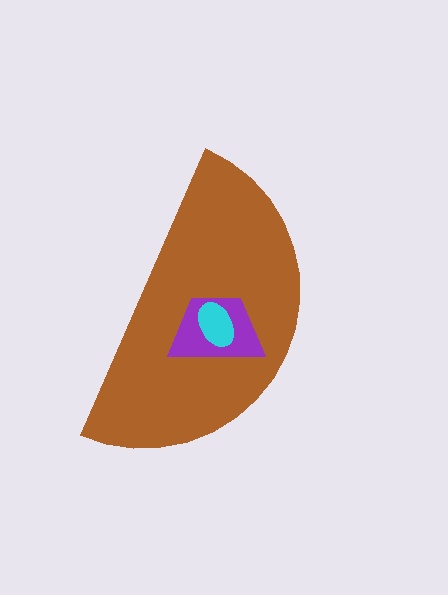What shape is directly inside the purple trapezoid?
The cyan ellipse.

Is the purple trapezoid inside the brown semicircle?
Yes.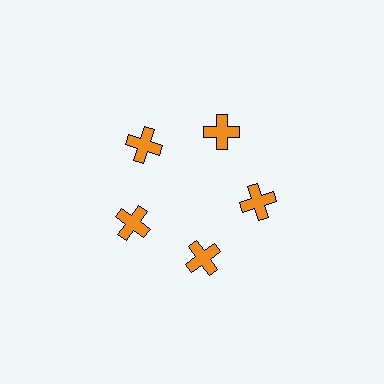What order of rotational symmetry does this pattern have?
This pattern has 5-fold rotational symmetry.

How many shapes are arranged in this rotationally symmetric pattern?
There are 5 shapes, arranged in 5 groups of 1.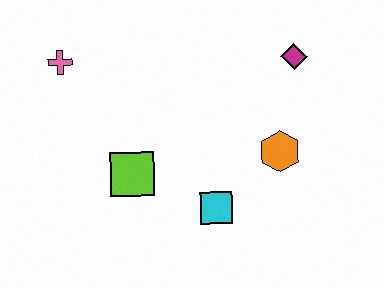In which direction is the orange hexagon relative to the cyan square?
The orange hexagon is to the right of the cyan square.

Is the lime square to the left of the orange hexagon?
Yes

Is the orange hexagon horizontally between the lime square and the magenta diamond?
Yes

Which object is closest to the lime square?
The cyan square is closest to the lime square.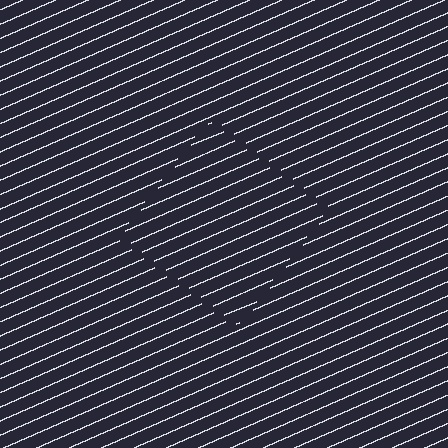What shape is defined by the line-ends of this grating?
An illusory square. The interior of the shape contains the same grating, shifted by half a period — the contour is defined by the phase discontinuity where line-ends from the inner and outer gratings abut.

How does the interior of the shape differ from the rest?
The interior of the shape contains the same grating, shifted by half a period — the contour is defined by the phase discontinuity where line-ends from the inner and outer gratings abut.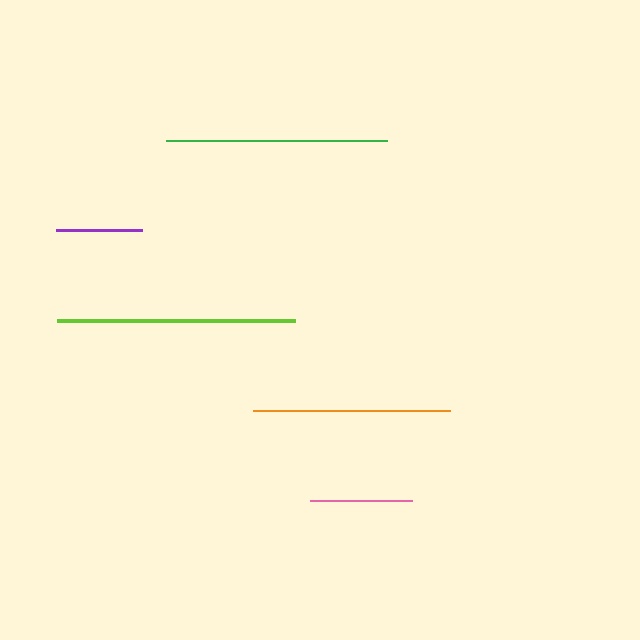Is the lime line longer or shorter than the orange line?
The lime line is longer than the orange line.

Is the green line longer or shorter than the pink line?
The green line is longer than the pink line.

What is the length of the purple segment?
The purple segment is approximately 86 pixels long.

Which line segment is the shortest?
The purple line is the shortest at approximately 86 pixels.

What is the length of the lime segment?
The lime segment is approximately 238 pixels long.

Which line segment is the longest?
The lime line is the longest at approximately 238 pixels.